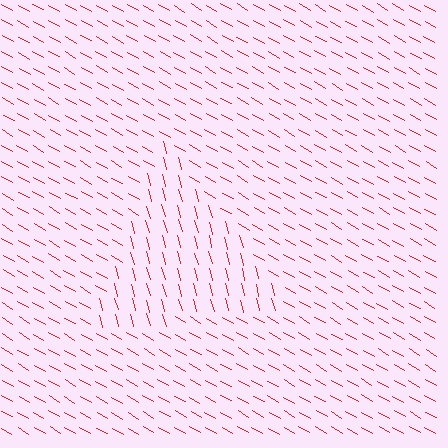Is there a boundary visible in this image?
Yes, there is a texture boundary formed by a change in line orientation.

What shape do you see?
I see a triangle.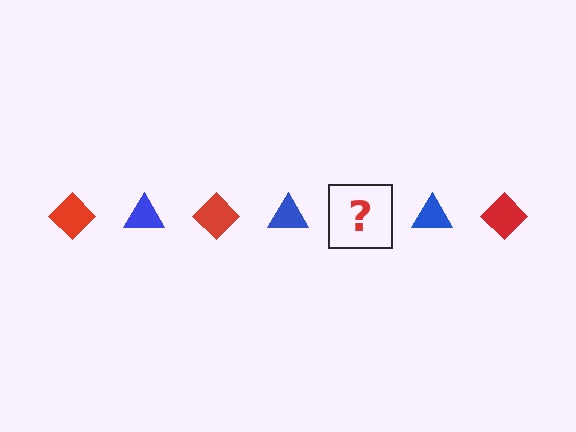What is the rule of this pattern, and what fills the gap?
The rule is that the pattern alternates between red diamond and blue triangle. The gap should be filled with a red diamond.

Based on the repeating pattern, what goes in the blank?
The blank should be a red diamond.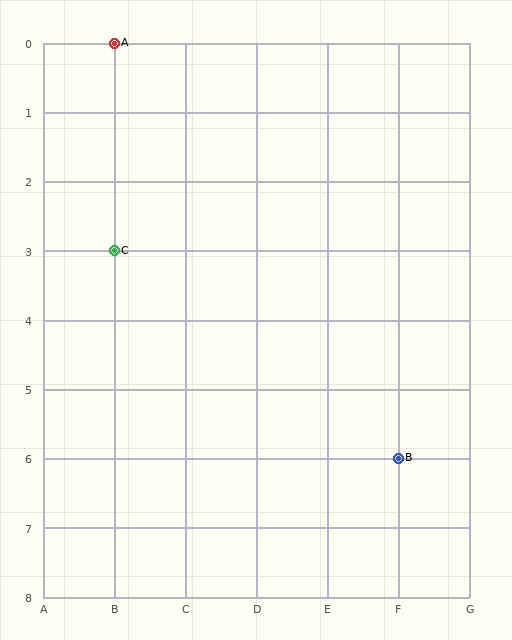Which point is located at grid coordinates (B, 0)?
Point A is at (B, 0).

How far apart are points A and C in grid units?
Points A and C are 3 rows apart.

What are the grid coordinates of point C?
Point C is at grid coordinates (B, 3).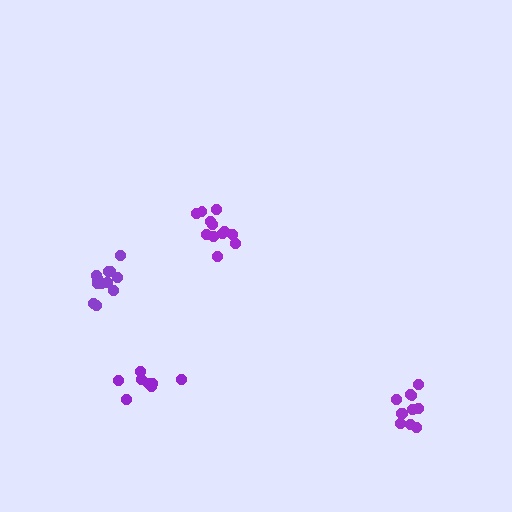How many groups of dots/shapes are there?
There are 4 groups.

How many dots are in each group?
Group 1: 12 dots, Group 2: 12 dots, Group 3: 12 dots, Group 4: 8 dots (44 total).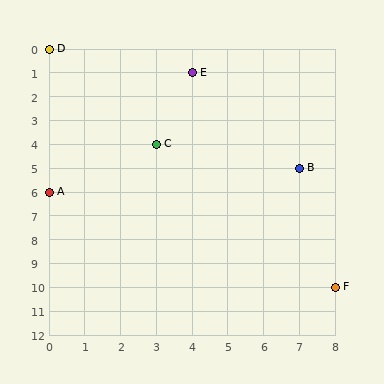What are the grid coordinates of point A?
Point A is at grid coordinates (0, 6).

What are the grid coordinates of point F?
Point F is at grid coordinates (8, 10).